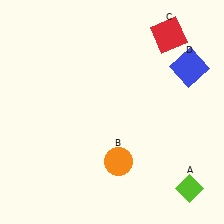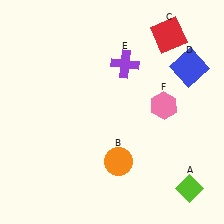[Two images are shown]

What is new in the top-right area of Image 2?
A pink hexagon (F) was added in the top-right area of Image 2.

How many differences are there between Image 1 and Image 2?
There are 2 differences between the two images.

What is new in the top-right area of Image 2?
A purple cross (E) was added in the top-right area of Image 2.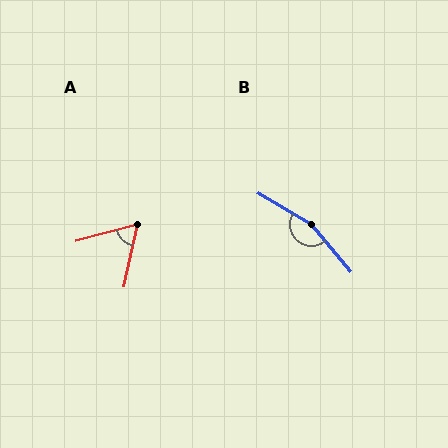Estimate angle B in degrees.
Approximately 160 degrees.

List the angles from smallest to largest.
A (63°), B (160°).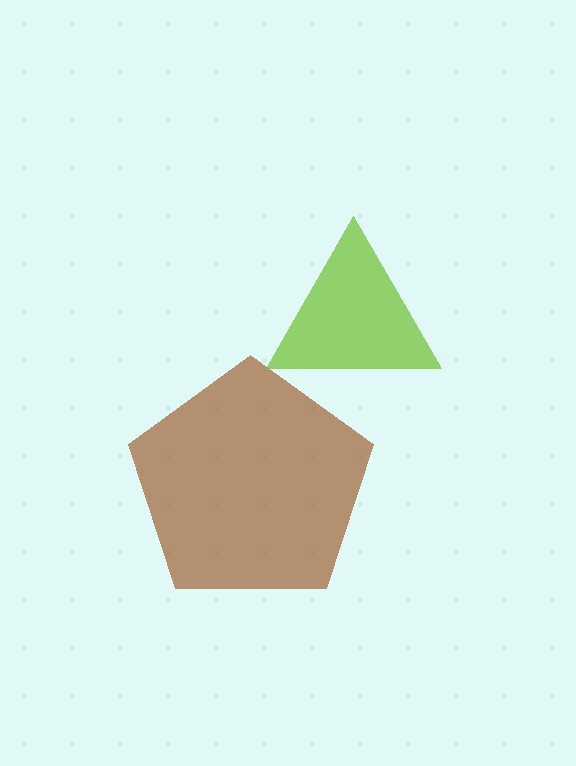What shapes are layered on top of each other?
The layered shapes are: a brown pentagon, a lime triangle.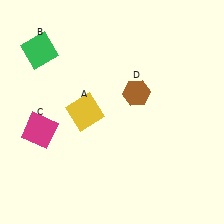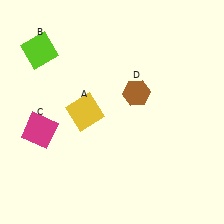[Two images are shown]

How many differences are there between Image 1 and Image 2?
There is 1 difference between the two images.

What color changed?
The square (B) changed from green in Image 1 to lime in Image 2.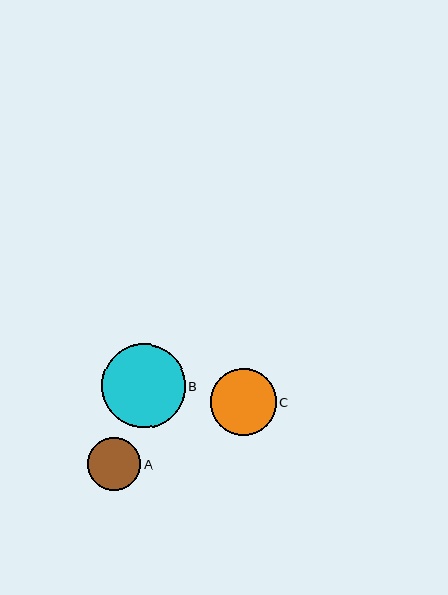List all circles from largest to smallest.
From largest to smallest: B, C, A.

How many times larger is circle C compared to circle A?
Circle C is approximately 1.2 times the size of circle A.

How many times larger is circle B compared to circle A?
Circle B is approximately 1.6 times the size of circle A.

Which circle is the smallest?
Circle A is the smallest with a size of approximately 53 pixels.